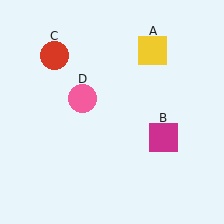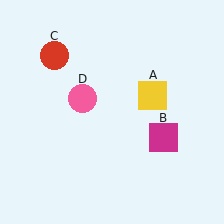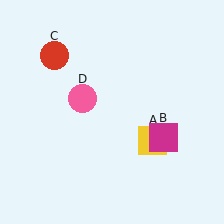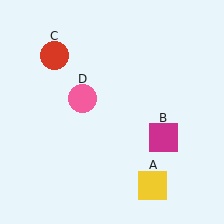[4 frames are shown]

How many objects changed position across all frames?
1 object changed position: yellow square (object A).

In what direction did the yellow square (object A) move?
The yellow square (object A) moved down.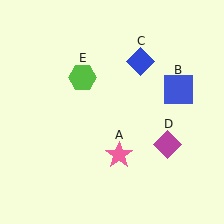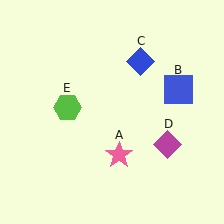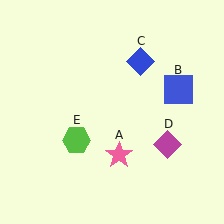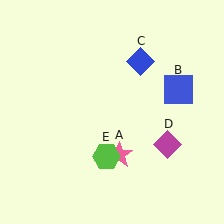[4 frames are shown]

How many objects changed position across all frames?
1 object changed position: lime hexagon (object E).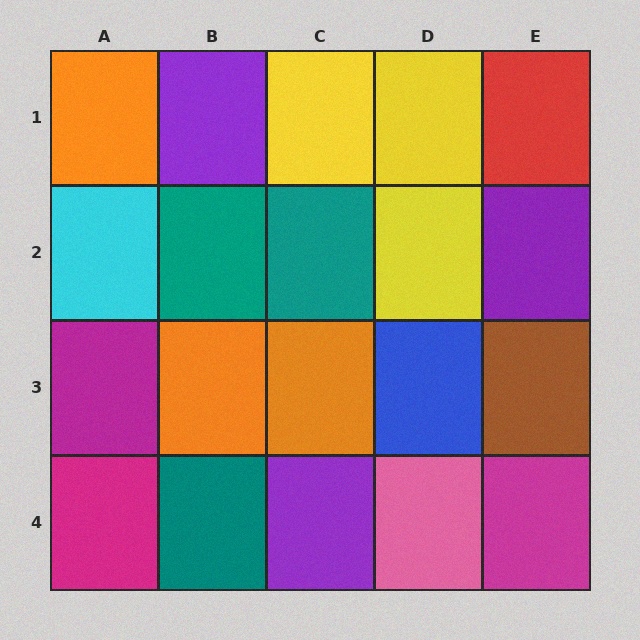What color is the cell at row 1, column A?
Orange.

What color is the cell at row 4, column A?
Magenta.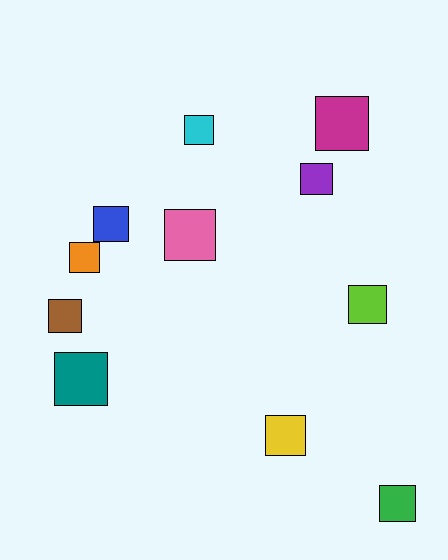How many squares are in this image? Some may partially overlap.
There are 11 squares.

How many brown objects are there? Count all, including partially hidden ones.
There is 1 brown object.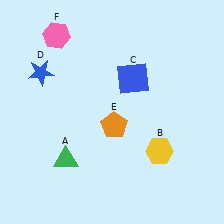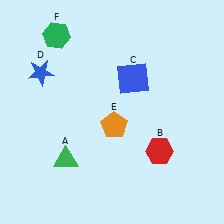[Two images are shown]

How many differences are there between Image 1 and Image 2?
There are 2 differences between the two images.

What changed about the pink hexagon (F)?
In Image 1, F is pink. In Image 2, it changed to green.